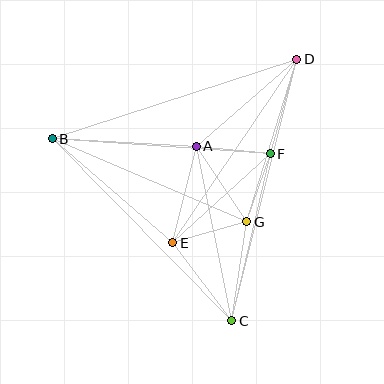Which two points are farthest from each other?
Points C and D are farthest from each other.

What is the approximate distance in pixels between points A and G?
The distance between A and G is approximately 91 pixels.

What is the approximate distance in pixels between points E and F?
The distance between E and F is approximately 132 pixels.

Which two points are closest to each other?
Points F and G are closest to each other.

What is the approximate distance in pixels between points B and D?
The distance between B and D is approximately 257 pixels.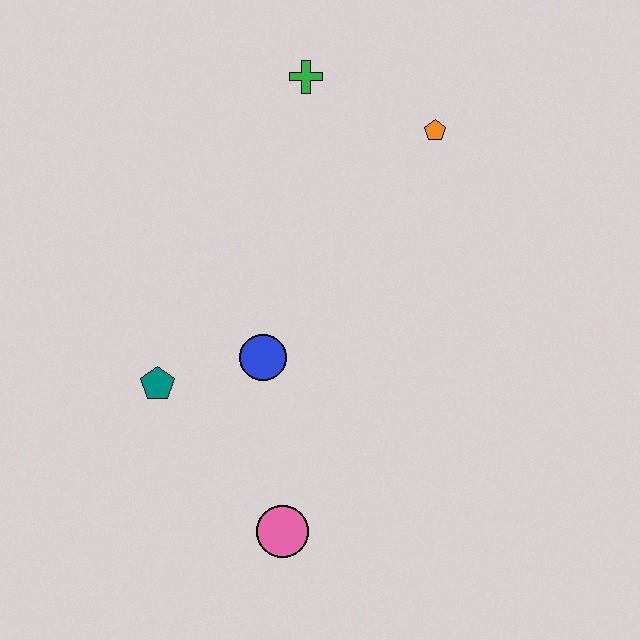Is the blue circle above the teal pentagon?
Yes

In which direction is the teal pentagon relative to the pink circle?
The teal pentagon is above the pink circle.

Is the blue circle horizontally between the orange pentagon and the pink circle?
No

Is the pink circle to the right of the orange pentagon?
No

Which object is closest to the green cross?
The orange pentagon is closest to the green cross.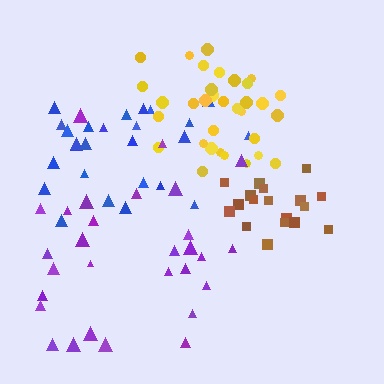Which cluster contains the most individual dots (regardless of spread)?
Yellow (33).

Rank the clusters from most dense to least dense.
brown, yellow, blue, purple.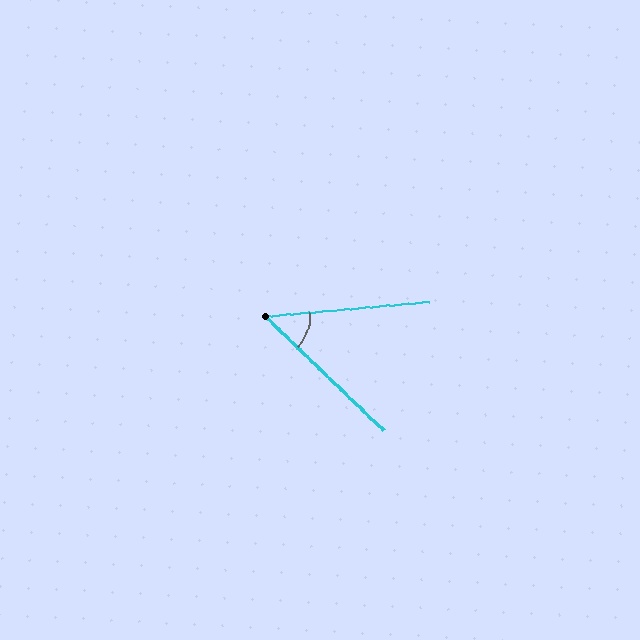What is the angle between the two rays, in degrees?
Approximately 49 degrees.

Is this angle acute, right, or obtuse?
It is acute.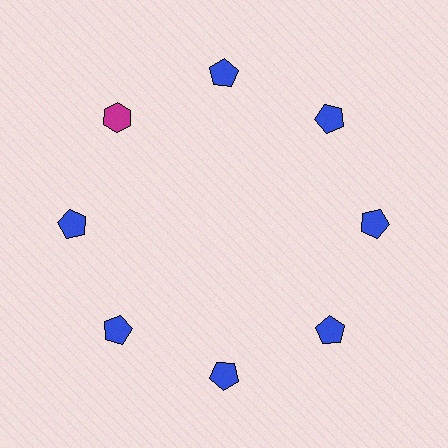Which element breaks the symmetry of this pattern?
The magenta hexagon at roughly the 10 o'clock position breaks the symmetry. All other shapes are blue pentagons.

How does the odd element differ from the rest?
It differs in both color (magenta instead of blue) and shape (hexagon instead of pentagon).